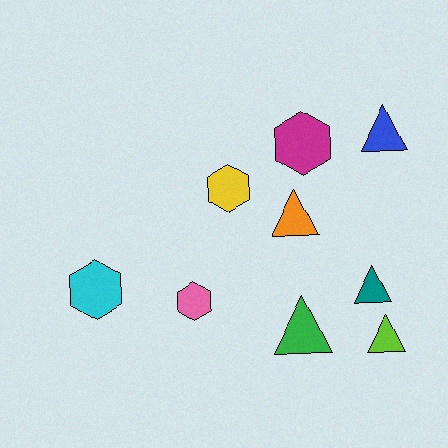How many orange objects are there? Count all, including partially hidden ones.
There is 1 orange object.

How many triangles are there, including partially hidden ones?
There are 5 triangles.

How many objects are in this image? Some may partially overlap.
There are 9 objects.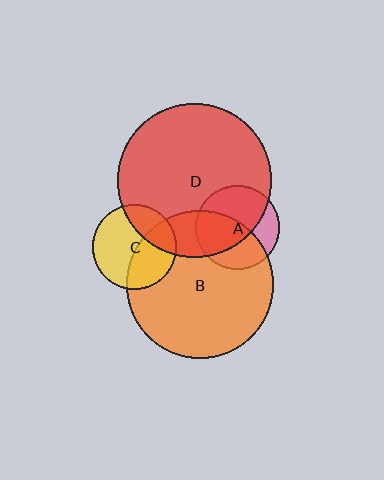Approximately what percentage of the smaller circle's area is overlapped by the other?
Approximately 25%.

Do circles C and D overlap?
Yes.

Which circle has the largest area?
Circle D (red).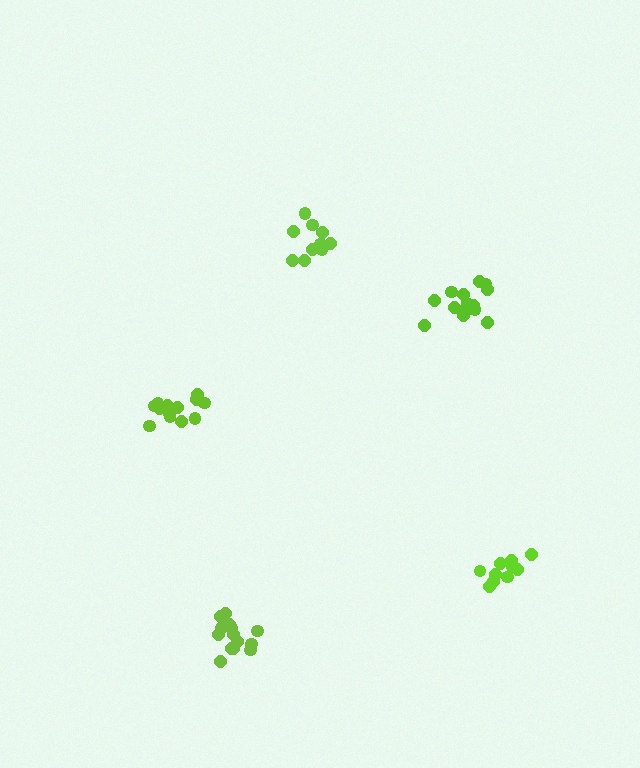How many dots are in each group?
Group 1: 10 dots, Group 2: 10 dots, Group 3: 15 dots, Group 4: 13 dots, Group 5: 14 dots (62 total).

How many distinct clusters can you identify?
There are 5 distinct clusters.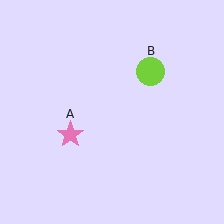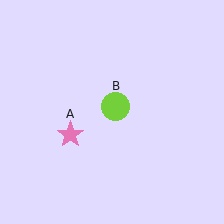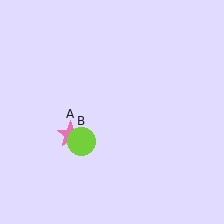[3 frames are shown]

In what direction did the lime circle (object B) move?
The lime circle (object B) moved down and to the left.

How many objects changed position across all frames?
1 object changed position: lime circle (object B).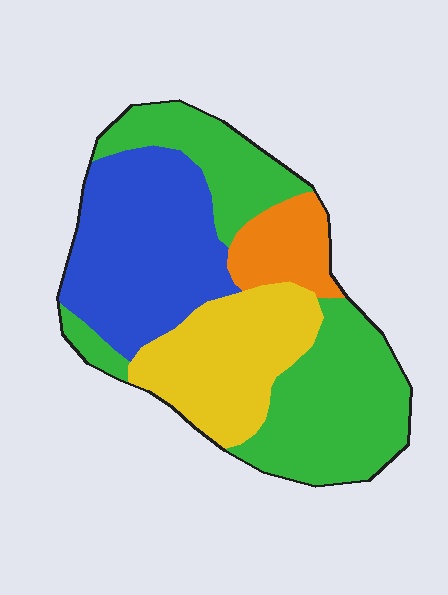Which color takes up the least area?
Orange, at roughly 10%.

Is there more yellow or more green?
Green.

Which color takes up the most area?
Green, at roughly 40%.